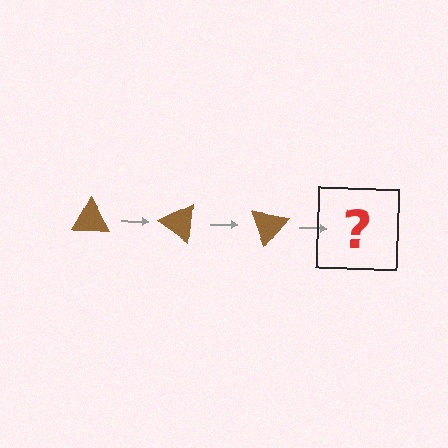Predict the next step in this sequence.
The next step is a brown triangle rotated 105 degrees.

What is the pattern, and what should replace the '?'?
The pattern is that the triangle rotates 35 degrees each step. The '?' should be a brown triangle rotated 105 degrees.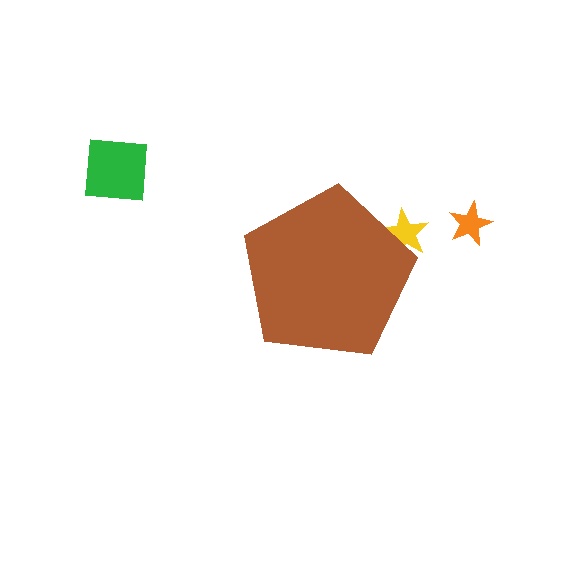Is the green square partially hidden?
No, the green square is fully visible.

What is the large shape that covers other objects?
A brown pentagon.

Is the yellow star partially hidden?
Yes, the yellow star is partially hidden behind the brown pentagon.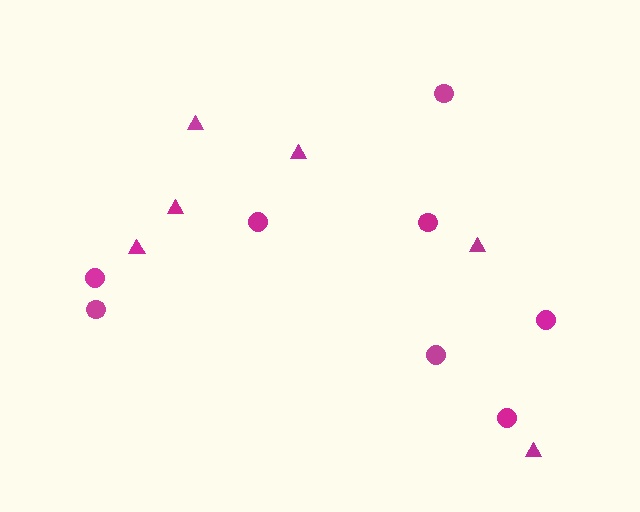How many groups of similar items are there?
There are 2 groups: one group of triangles (6) and one group of circles (8).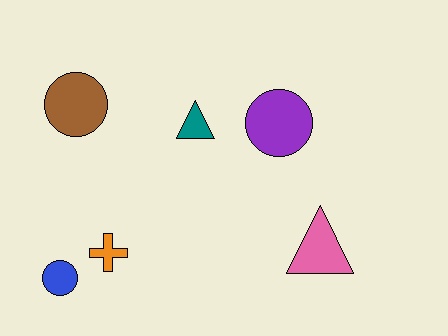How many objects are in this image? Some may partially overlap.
There are 6 objects.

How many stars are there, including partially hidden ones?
There are no stars.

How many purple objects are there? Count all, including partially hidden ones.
There is 1 purple object.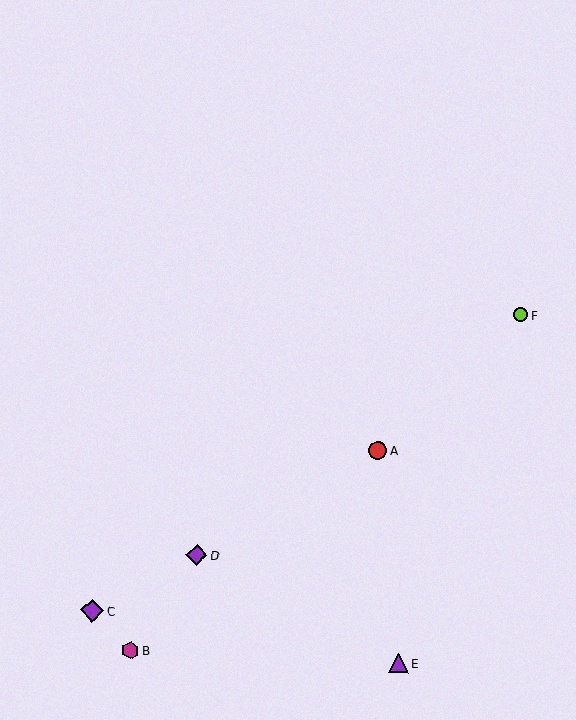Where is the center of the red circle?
The center of the red circle is at (378, 450).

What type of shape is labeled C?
Shape C is a purple diamond.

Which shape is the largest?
The purple diamond (labeled C) is the largest.